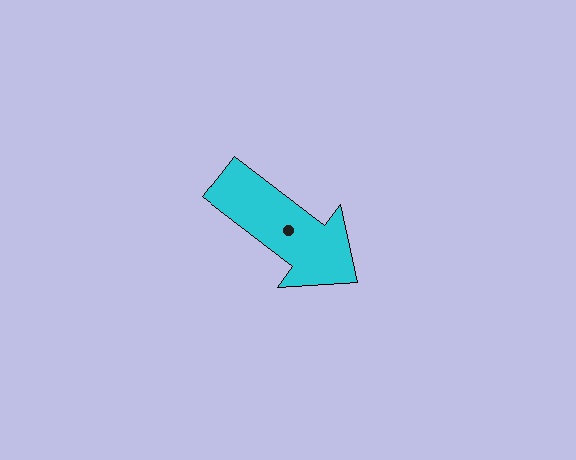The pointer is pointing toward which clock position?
Roughly 4 o'clock.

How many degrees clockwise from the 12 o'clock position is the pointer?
Approximately 127 degrees.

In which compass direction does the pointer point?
Southeast.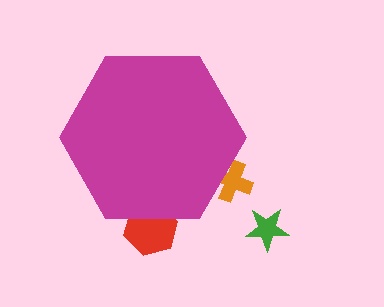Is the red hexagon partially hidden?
Yes, the red hexagon is partially hidden behind the magenta hexagon.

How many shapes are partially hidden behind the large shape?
2 shapes are partially hidden.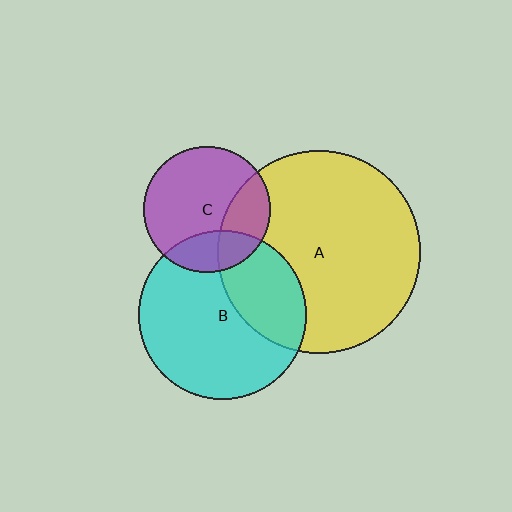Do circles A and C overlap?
Yes.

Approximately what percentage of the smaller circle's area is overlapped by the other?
Approximately 25%.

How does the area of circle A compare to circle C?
Approximately 2.6 times.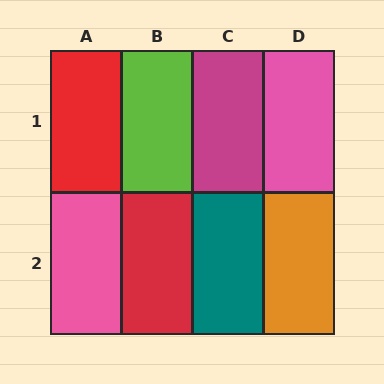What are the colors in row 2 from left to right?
Pink, red, teal, orange.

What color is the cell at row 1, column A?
Red.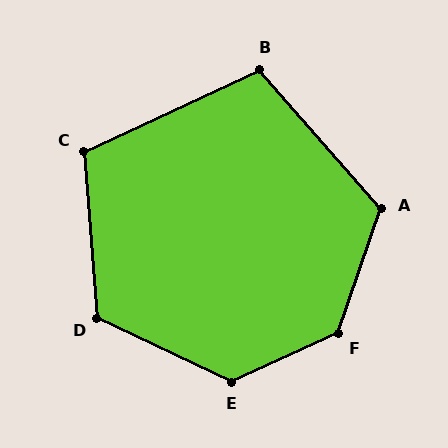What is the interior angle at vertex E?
Approximately 130 degrees (obtuse).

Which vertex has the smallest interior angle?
B, at approximately 107 degrees.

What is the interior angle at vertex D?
Approximately 120 degrees (obtuse).